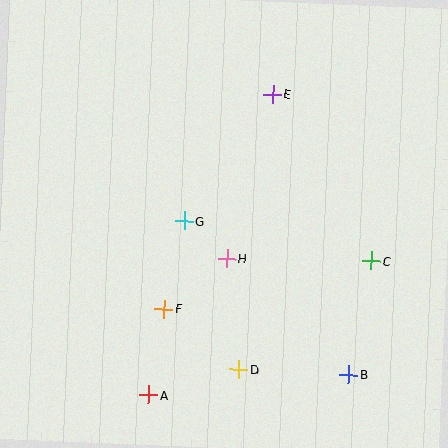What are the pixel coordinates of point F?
Point F is at (164, 309).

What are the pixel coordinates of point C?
Point C is at (372, 261).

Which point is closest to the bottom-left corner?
Point A is closest to the bottom-left corner.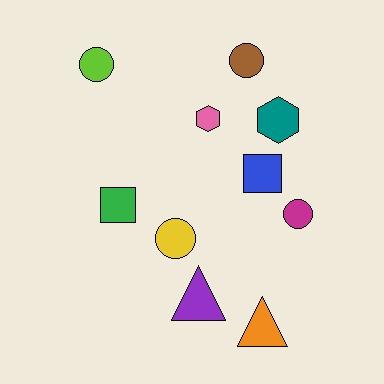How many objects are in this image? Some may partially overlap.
There are 10 objects.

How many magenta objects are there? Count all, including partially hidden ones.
There is 1 magenta object.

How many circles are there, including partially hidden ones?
There are 4 circles.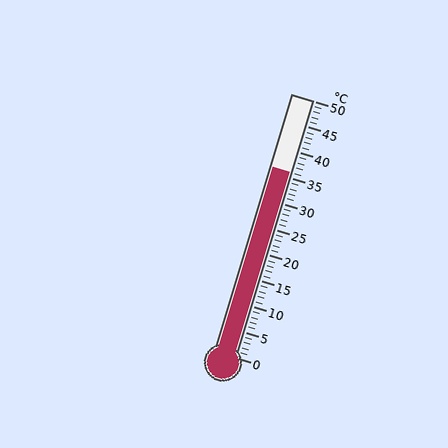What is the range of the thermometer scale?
The thermometer scale ranges from 0°C to 50°C.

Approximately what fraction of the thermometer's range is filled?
The thermometer is filled to approximately 70% of its range.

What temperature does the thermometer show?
The thermometer shows approximately 36°C.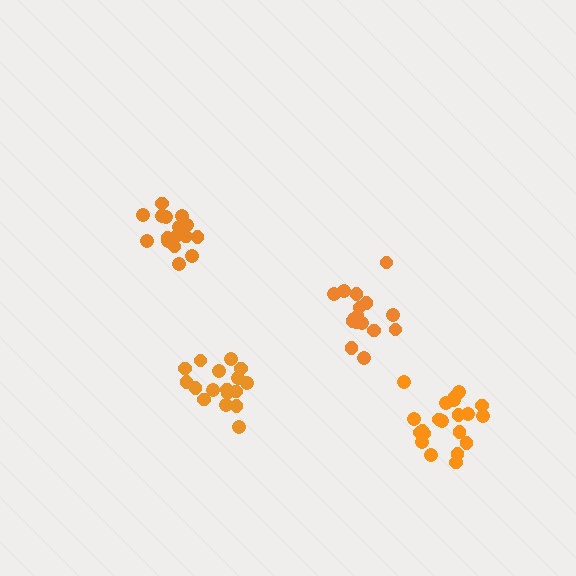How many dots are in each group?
Group 1: 16 dots, Group 2: 16 dots, Group 3: 21 dots, Group 4: 17 dots (70 total).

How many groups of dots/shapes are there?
There are 4 groups.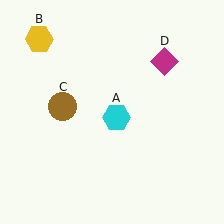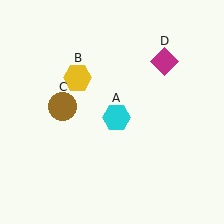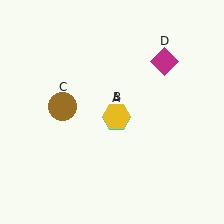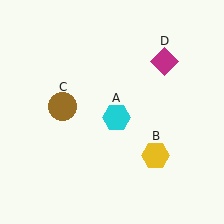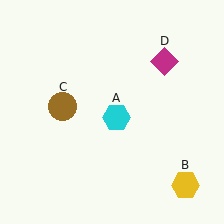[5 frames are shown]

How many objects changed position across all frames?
1 object changed position: yellow hexagon (object B).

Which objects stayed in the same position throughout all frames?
Cyan hexagon (object A) and brown circle (object C) and magenta diamond (object D) remained stationary.